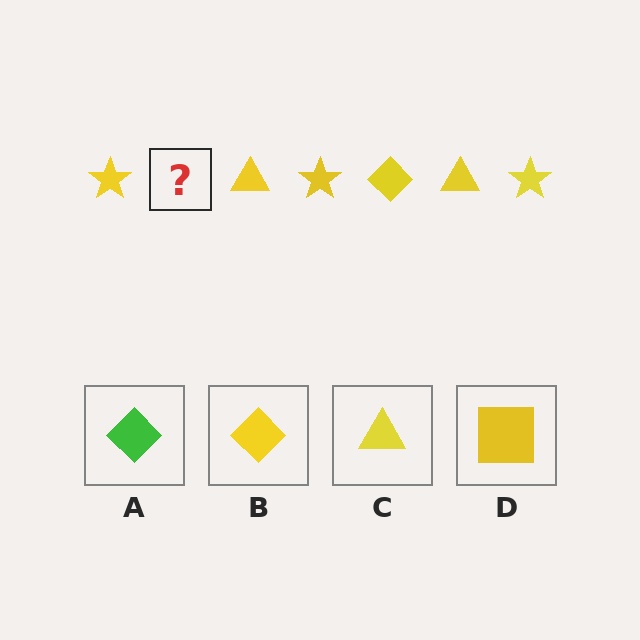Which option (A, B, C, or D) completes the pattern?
B.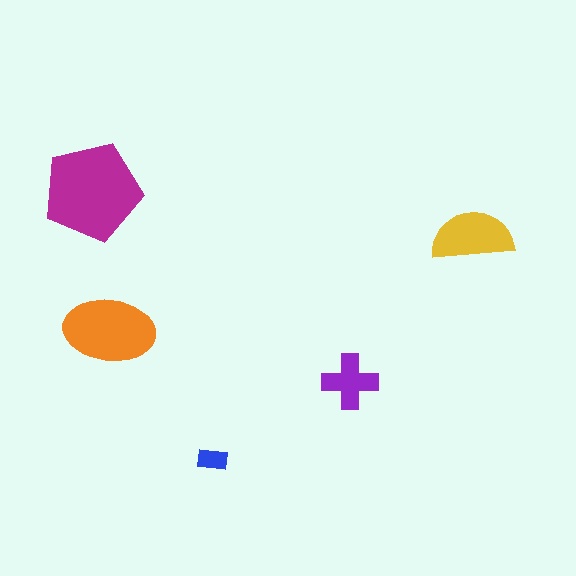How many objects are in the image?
There are 5 objects in the image.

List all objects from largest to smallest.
The magenta pentagon, the orange ellipse, the yellow semicircle, the purple cross, the blue rectangle.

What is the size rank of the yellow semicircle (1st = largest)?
3rd.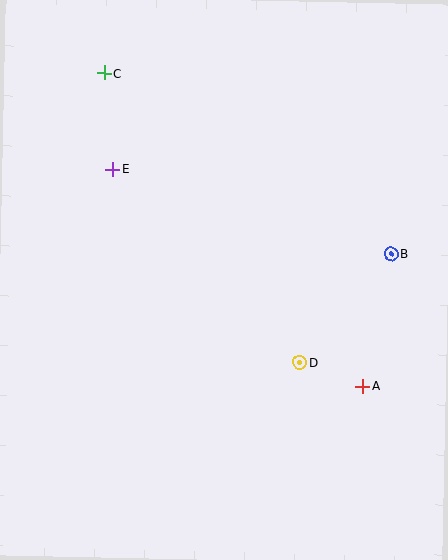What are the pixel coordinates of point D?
Point D is at (300, 362).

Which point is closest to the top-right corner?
Point B is closest to the top-right corner.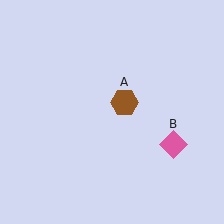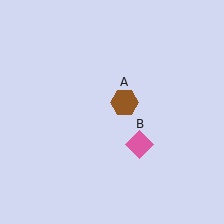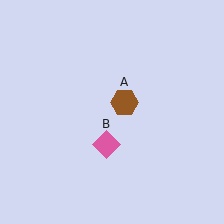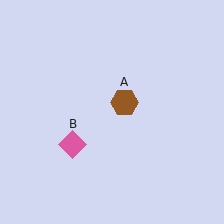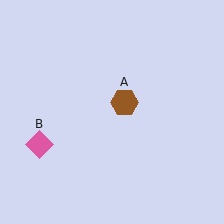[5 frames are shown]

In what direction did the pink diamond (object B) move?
The pink diamond (object B) moved left.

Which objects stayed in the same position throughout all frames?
Brown hexagon (object A) remained stationary.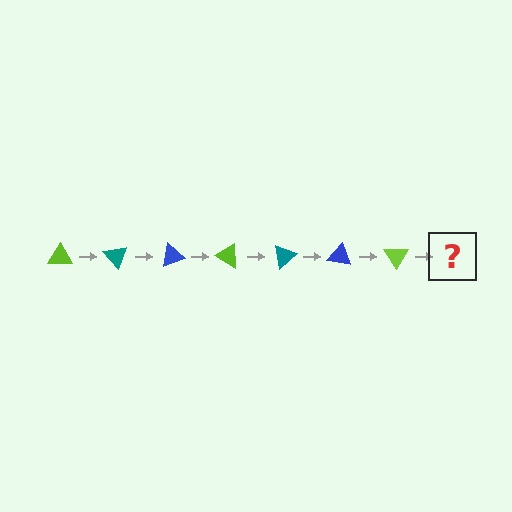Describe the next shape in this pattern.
It should be a teal triangle, rotated 350 degrees from the start.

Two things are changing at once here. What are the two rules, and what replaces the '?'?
The two rules are that it rotates 50 degrees each step and the color cycles through lime, teal, and blue. The '?' should be a teal triangle, rotated 350 degrees from the start.